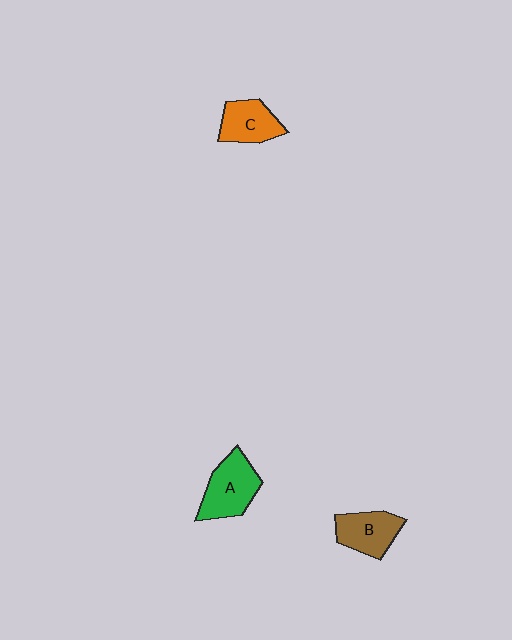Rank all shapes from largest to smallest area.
From largest to smallest: A (green), B (brown), C (orange).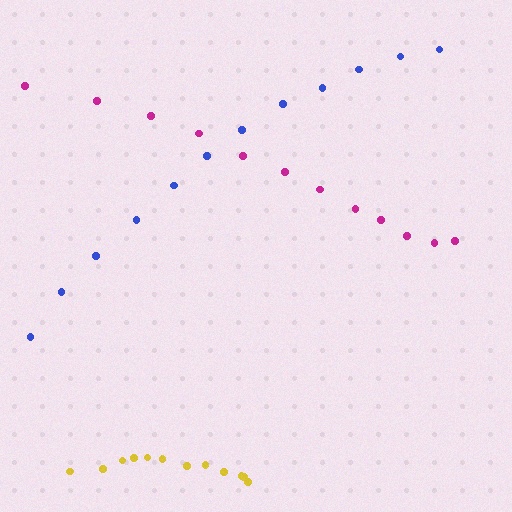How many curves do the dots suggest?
There are 3 distinct paths.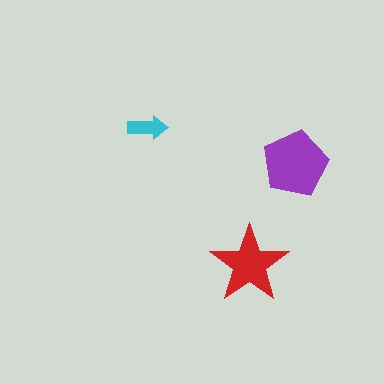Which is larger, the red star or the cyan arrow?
The red star.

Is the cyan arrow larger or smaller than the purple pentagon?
Smaller.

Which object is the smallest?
The cyan arrow.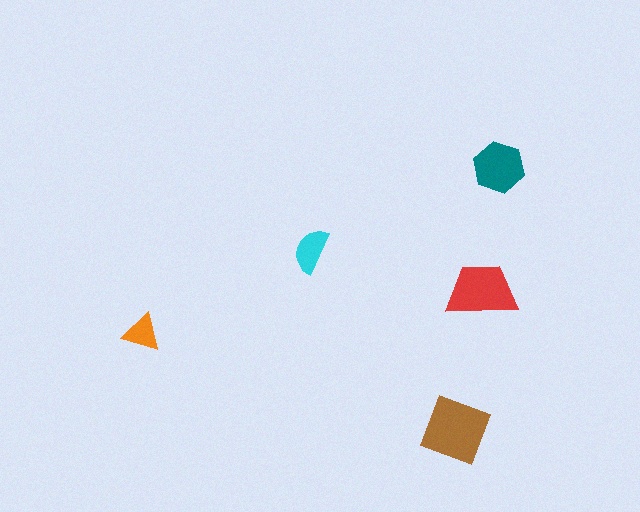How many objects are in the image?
There are 5 objects in the image.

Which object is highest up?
The teal hexagon is topmost.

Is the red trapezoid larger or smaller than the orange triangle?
Larger.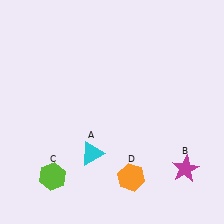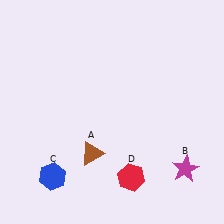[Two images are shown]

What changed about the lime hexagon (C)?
In Image 1, C is lime. In Image 2, it changed to blue.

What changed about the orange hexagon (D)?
In Image 1, D is orange. In Image 2, it changed to red.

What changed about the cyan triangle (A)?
In Image 1, A is cyan. In Image 2, it changed to brown.